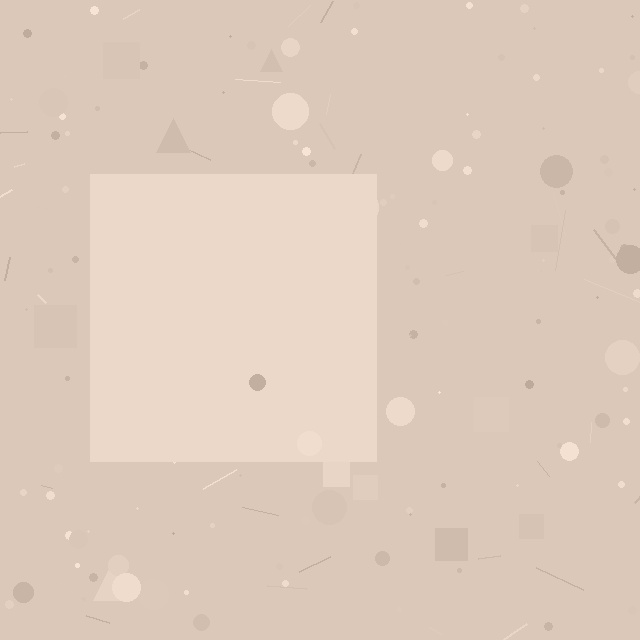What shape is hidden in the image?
A square is hidden in the image.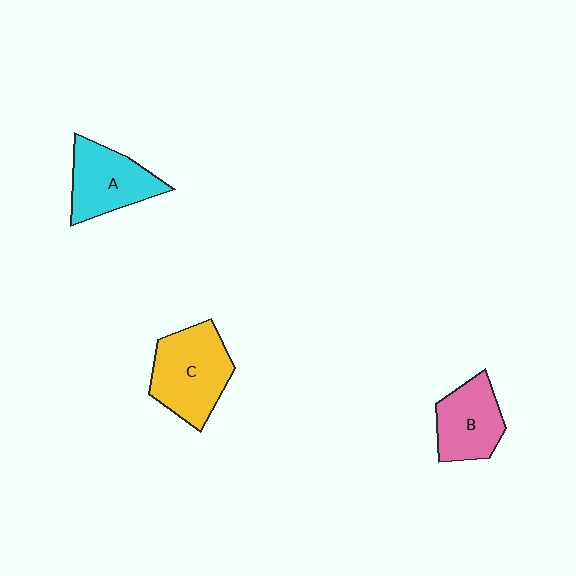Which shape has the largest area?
Shape C (yellow).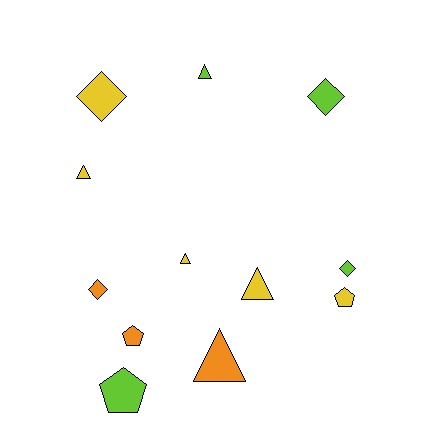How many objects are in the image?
There are 12 objects.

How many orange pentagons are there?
There is 1 orange pentagon.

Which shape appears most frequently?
Triangle, with 5 objects.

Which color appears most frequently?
Yellow, with 5 objects.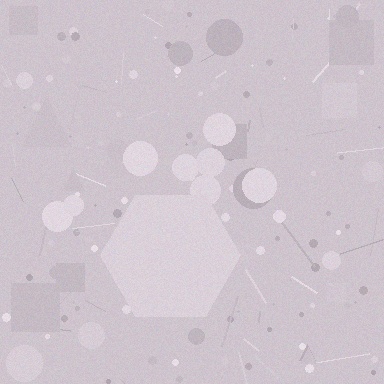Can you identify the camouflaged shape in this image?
The camouflaged shape is a hexagon.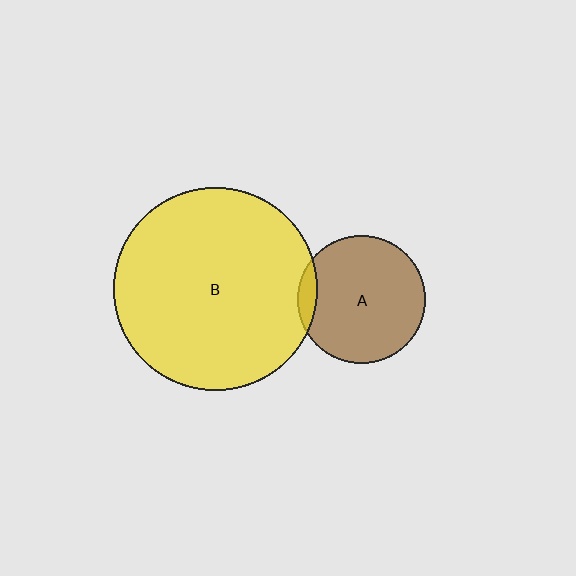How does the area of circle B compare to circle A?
Approximately 2.5 times.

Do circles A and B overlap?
Yes.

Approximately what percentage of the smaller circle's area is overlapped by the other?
Approximately 10%.